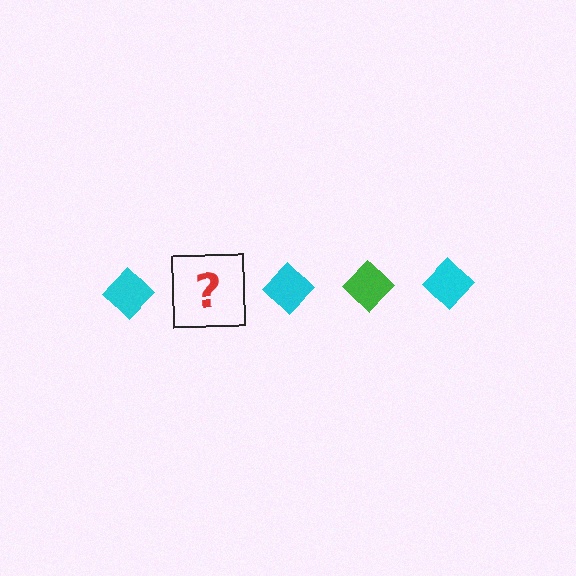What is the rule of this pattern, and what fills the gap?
The rule is that the pattern cycles through cyan, green diamonds. The gap should be filled with a green diamond.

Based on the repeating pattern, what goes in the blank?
The blank should be a green diamond.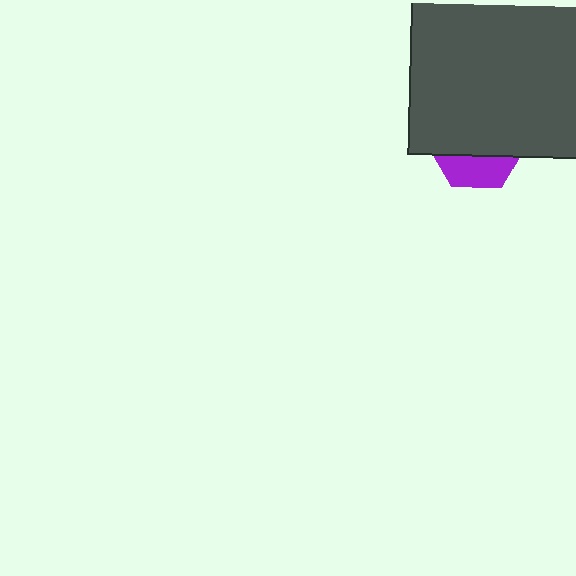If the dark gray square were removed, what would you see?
You would see the complete purple hexagon.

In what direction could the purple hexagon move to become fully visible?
The purple hexagon could move down. That would shift it out from behind the dark gray square entirely.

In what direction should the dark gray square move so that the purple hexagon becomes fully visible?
The dark gray square should move up. That is the shortest direction to clear the overlap and leave the purple hexagon fully visible.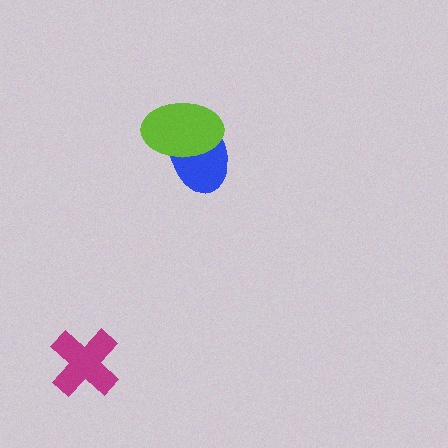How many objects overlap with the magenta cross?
0 objects overlap with the magenta cross.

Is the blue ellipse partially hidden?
Yes, it is partially covered by another shape.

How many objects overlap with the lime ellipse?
1 object overlaps with the lime ellipse.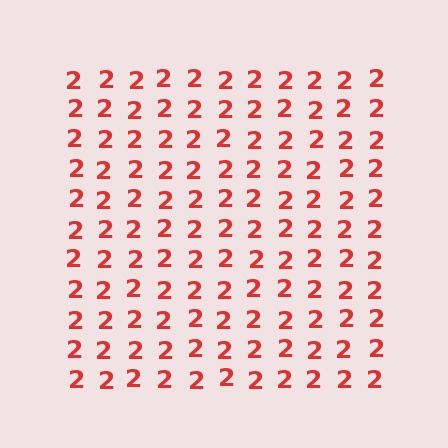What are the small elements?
The small elements are digit 2's.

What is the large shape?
The large shape is a square.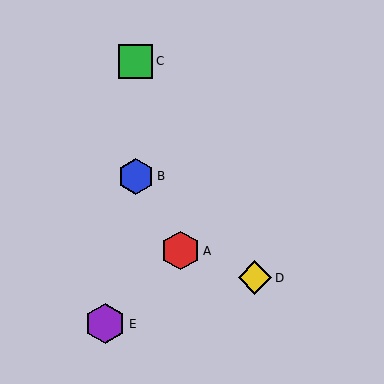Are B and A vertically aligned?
No, B is at x≈136 and A is at x≈180.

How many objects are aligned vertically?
2 objects (B, C) are aligned vertically.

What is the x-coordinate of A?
Object A is at x≈180.